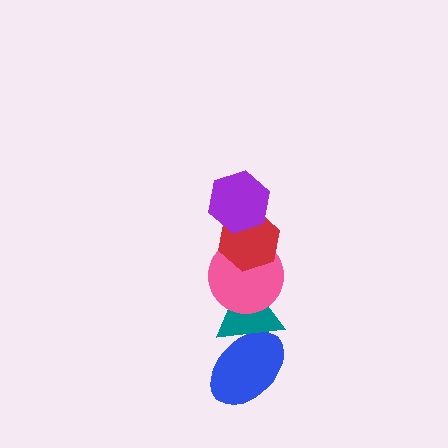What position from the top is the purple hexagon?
The purple hexagon is 1st from the top.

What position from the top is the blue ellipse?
The blue ellipse is 5th from the top.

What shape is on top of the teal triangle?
The pink circle is on top of the teal triangle.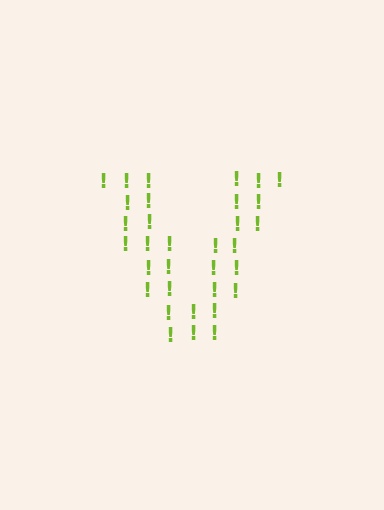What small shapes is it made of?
It is made of small exclamation marks.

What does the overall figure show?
The overall figure shows the letter V.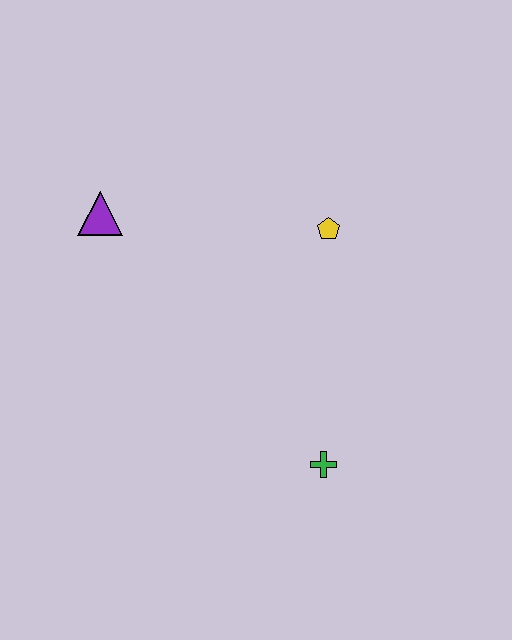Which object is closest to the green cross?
The yellow pentagon is closest to the green cross.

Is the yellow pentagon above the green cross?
Yes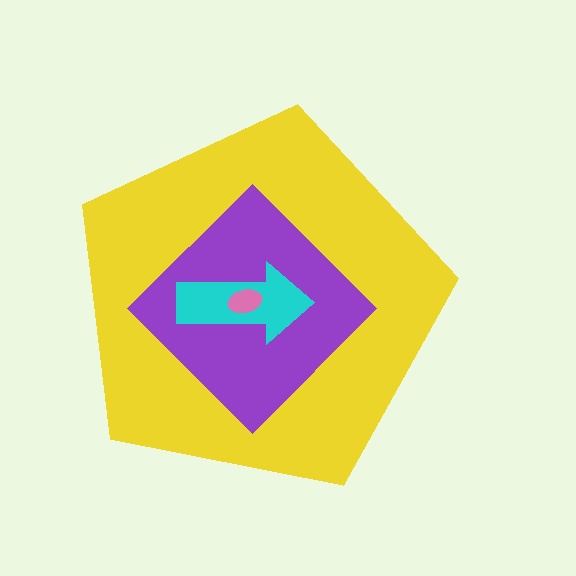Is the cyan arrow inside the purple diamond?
Yes.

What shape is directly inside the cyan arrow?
The pink ellipse.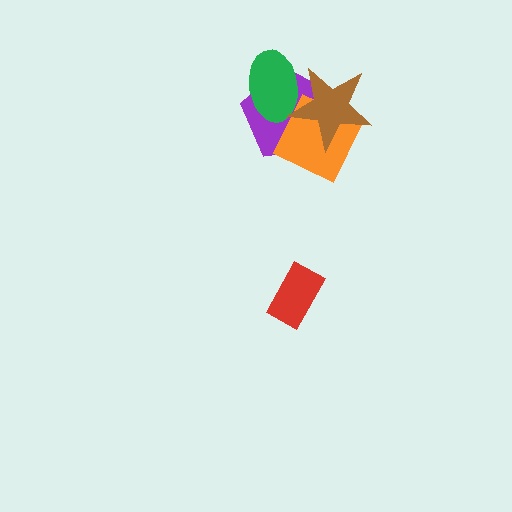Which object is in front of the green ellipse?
The brown star is in front of the green ellipse.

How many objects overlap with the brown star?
3 objects overlap with the brown star.